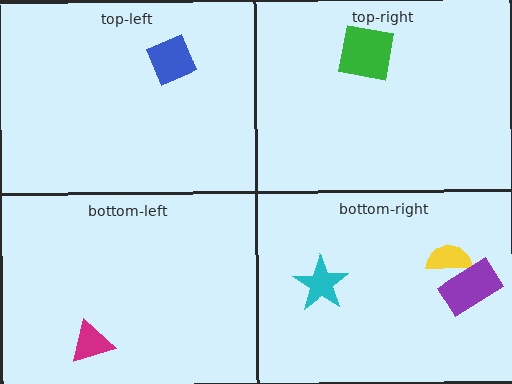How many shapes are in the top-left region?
1.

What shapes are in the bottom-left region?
The magenta triangle.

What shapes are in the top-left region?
The blue diamond.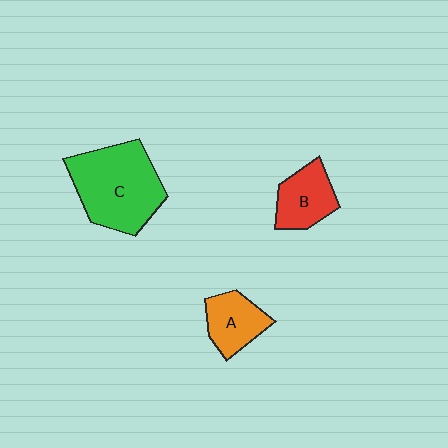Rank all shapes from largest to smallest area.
From largest to smallest: C (green), B (red), A (orange).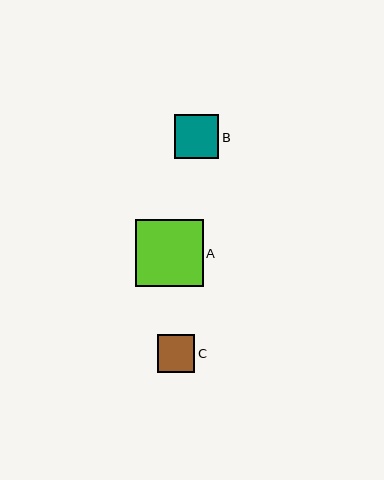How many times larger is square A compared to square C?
Square A is approximately 1.8 times the size of square C.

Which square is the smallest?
Square C is the smallest with a size of approximately 38 pixels.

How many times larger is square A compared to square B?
Square A is approximately 1.5 times the size of square B.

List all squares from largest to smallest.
From largest to smallest: A, B, C.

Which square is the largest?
Square A is the largest with a size of approximately 67 pixels.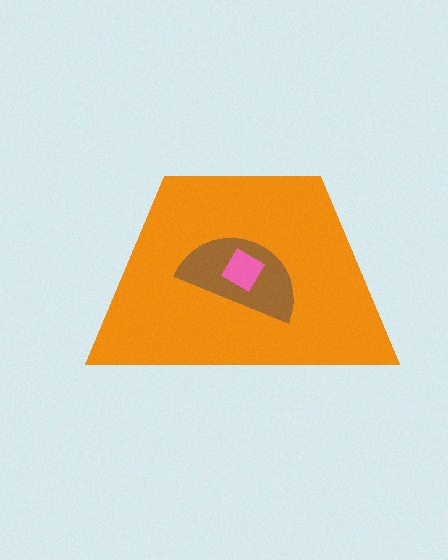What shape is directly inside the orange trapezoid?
The brown semicircle.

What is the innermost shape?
The pink diamond.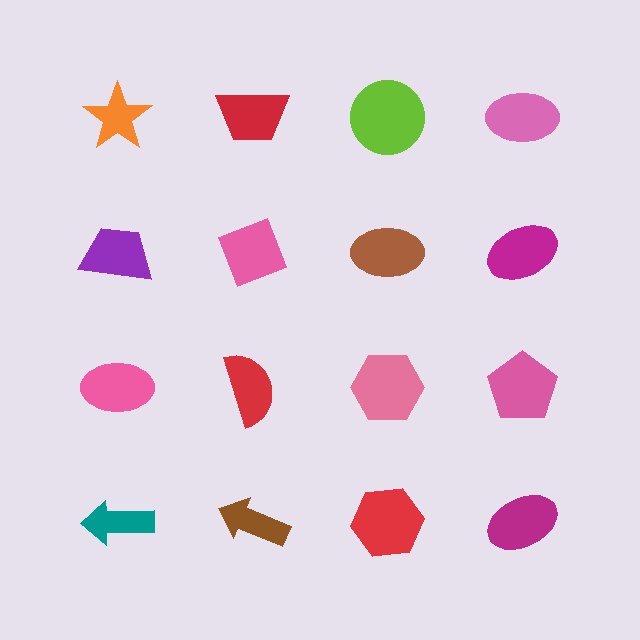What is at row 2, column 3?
A brown ellipse.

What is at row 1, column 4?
A pink ellipse.